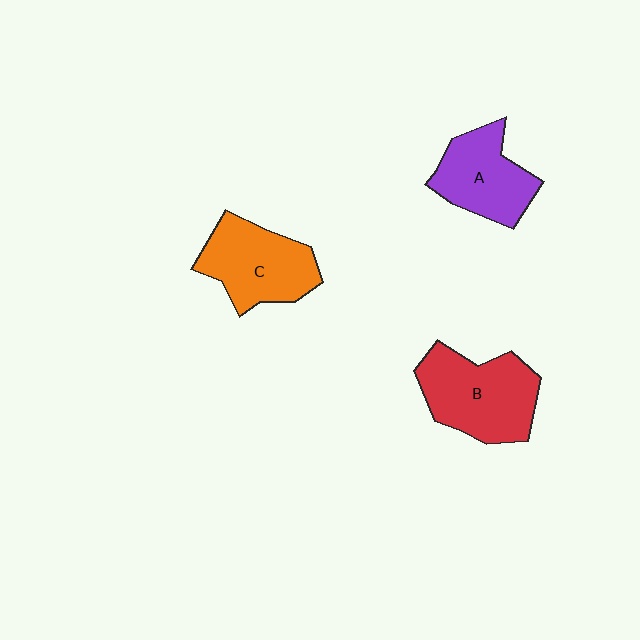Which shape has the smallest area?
Shape A (purple).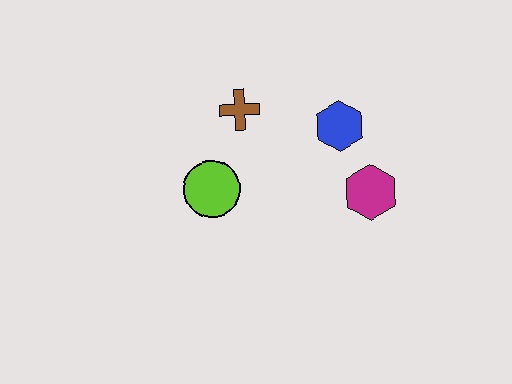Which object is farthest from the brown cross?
The magenta hexagon is farthest from the brown cross.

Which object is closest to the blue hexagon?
The magenta hexagon is closest to the blue hexagon.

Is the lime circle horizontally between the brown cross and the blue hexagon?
No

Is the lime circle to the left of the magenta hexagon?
Yes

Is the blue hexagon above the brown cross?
No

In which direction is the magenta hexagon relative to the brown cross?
The magenta hexagon is to the right of the brown cross.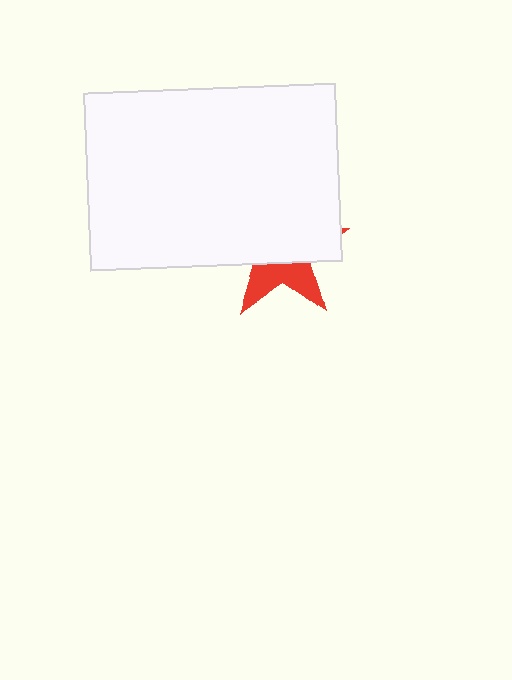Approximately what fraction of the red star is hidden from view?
Roughly 65% of the red star is hidden behind the white rectangle.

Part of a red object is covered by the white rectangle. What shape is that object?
It is a star.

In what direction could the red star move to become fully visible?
The red star could move down. That would shift it out from behind the white rectangle entirely.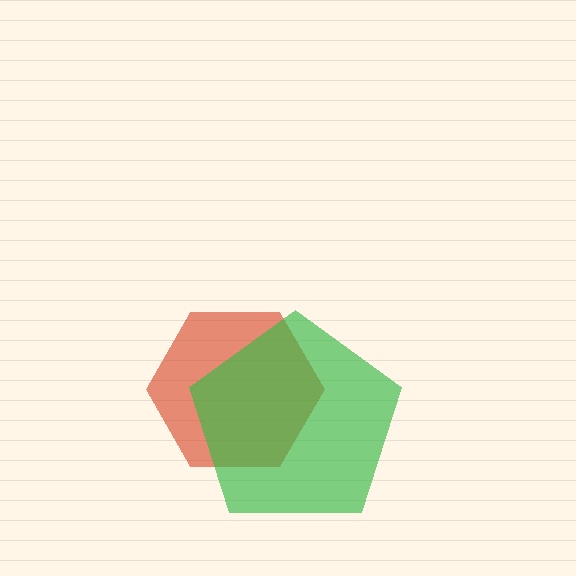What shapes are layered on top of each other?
The layered shapes are: a red hexagon, a green pentagon.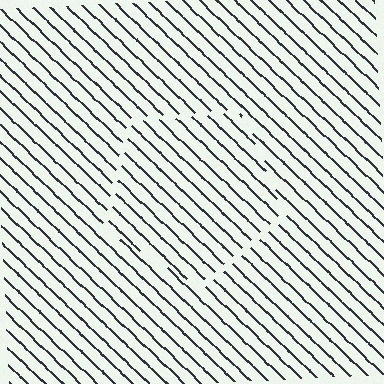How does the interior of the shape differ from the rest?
The interior of the shape contains the same grating, shifted by half a period — the contour is defined by the phase discontinuity where line-ends from the inner and outer gratings abut.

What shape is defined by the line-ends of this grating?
An illusory pentagon. The interior of the shape contains the same grating, shifted by half a period — the contour is defined by the phase discontinuity where line-ends from the inner and outer gratings abut.